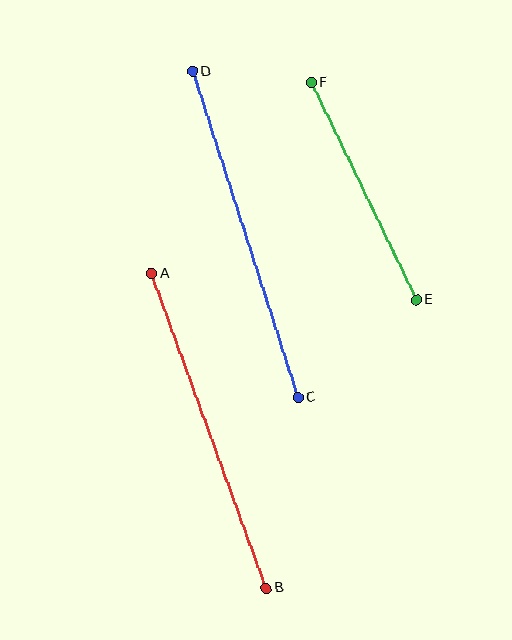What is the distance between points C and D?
The distance is approximately 343 pixels.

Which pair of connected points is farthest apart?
Points C and D are farthest apart.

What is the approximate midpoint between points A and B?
The midpoint is at approximately (209, 431) pixels.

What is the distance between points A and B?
The distance is approximately 334 pixels.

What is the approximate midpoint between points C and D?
The midpoint is at approximately (245, 234) pixels.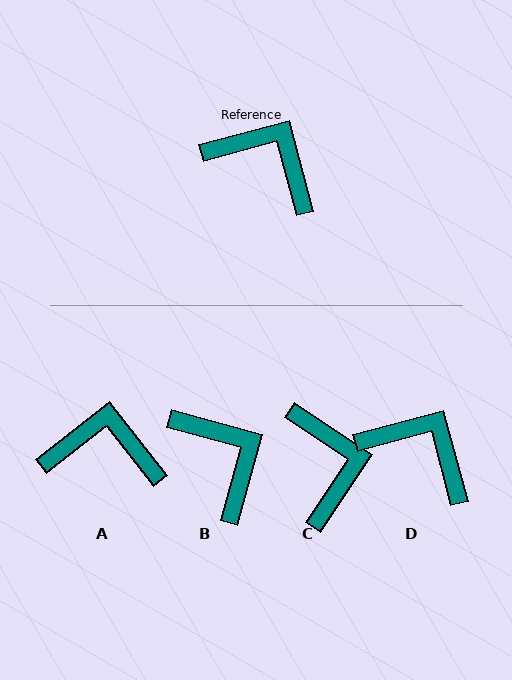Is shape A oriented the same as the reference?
No, it is off by about 24 degrees.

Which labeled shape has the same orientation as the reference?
D.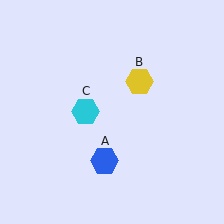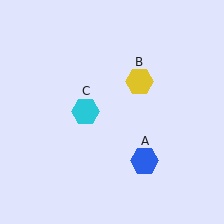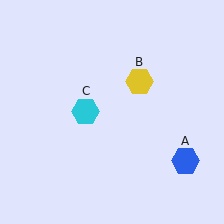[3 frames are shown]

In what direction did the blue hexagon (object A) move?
The blue hexagon (object A) moved right.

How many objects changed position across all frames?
1 object changed position: blue hexagon (object A).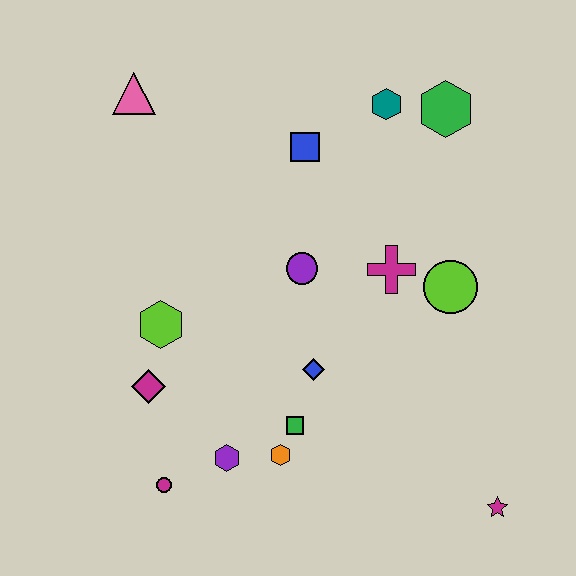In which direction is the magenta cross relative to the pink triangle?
The magenta cross is to the right of the pink triangle.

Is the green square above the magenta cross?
No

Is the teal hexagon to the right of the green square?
Yes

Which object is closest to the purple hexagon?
The orange hexagon is closest to the purple hexagon.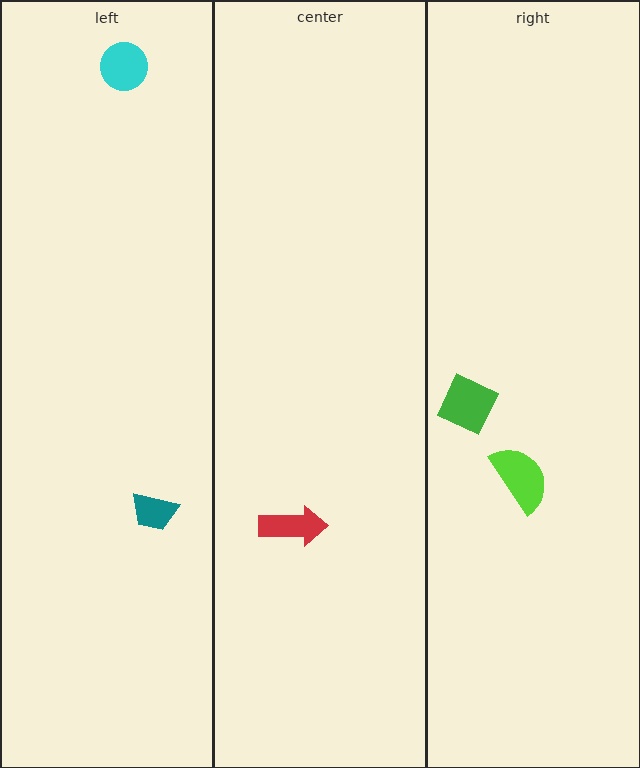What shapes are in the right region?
The green diamond, the lime semicircle.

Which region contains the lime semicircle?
The right region.